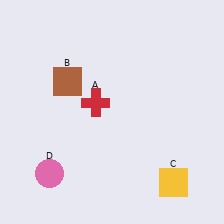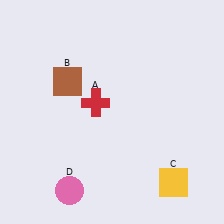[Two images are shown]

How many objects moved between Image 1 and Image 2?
1 object moved between the two images.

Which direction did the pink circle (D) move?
The pink circle (D) moved right.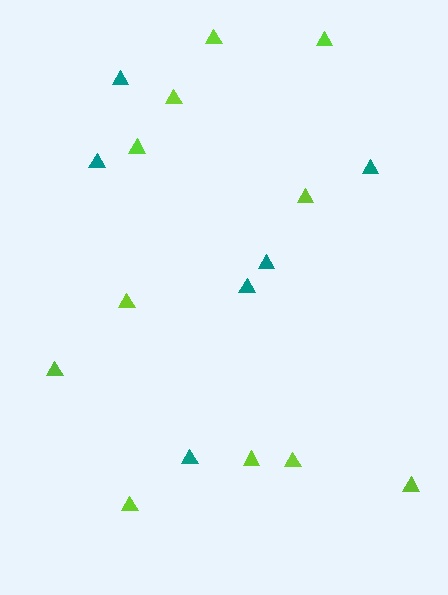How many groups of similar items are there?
There are 2 groups: one group of teal triangles (6) and one group of lime triangles (11).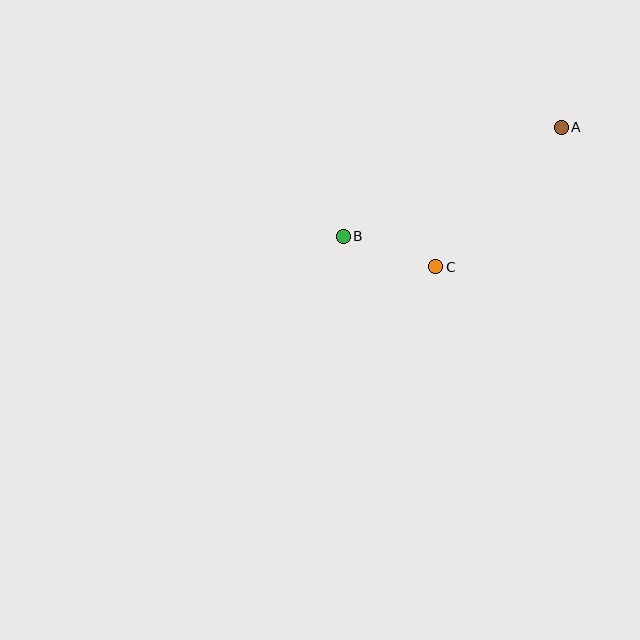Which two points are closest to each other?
Points B and C are closest to each other.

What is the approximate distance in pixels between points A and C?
The distance between A and C is approximately 188 pixels.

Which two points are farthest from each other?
Points A and B are farthest from each other.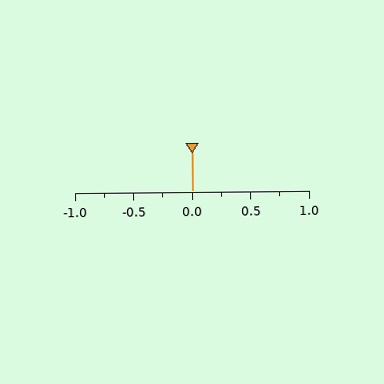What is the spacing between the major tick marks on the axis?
The major ticks are spaced 0.5 apart.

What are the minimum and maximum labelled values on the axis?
The axis runs from -1.0 to 1.0.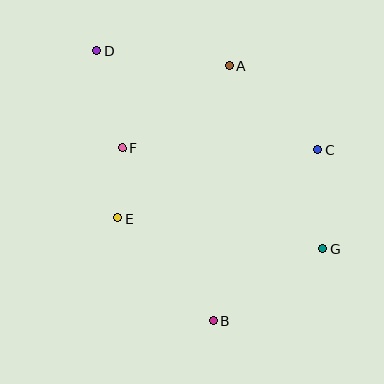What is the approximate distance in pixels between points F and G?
The distance between F and G is approximately 224 pixels.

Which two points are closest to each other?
Points E and F are closest to each other.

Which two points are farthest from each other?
Points D and G are farthest from each other.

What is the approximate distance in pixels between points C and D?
The distance between C and D is approximately 242 pixels.